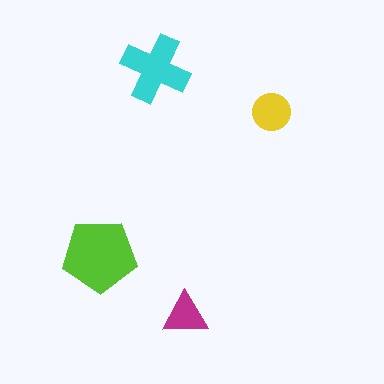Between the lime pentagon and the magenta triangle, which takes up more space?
The lime pentagon.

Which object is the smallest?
The magenta triangle.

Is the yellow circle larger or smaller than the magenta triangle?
Larger.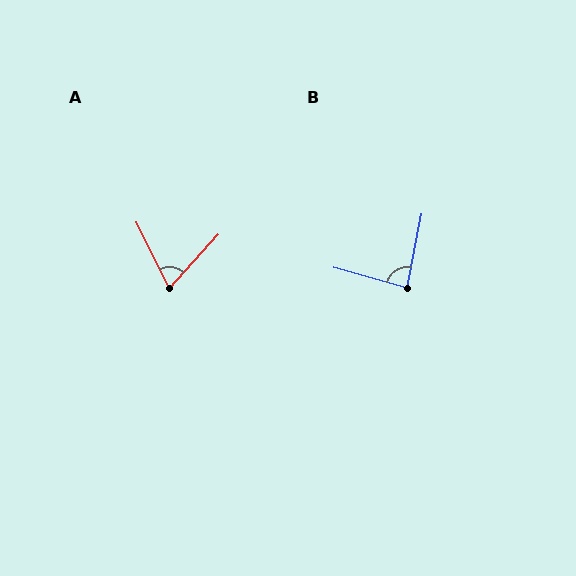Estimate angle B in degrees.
Approximately 85 degrees.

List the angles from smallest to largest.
A (68°), B (85°).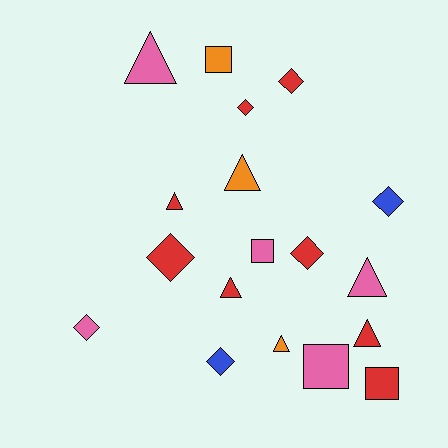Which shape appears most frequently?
Triangle, with 7 objects.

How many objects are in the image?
There are 18 objects.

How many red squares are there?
There is 1 red square.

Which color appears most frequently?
Red, with 8 objects.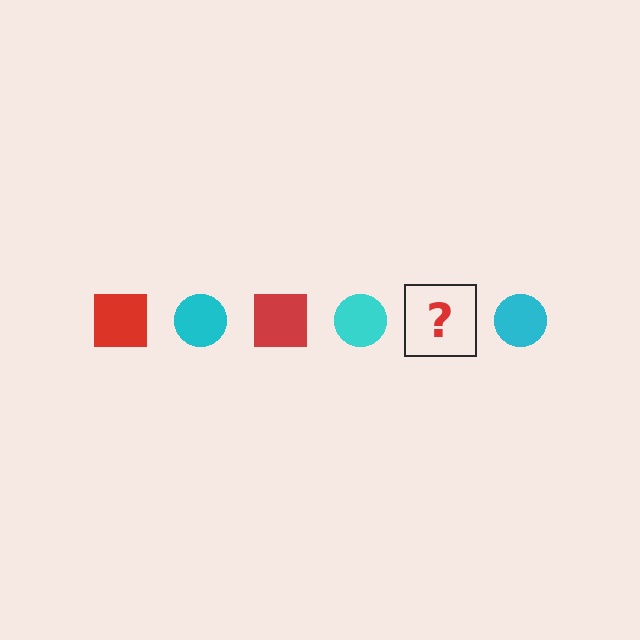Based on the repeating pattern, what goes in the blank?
The blank should be a red square.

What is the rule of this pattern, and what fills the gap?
The rule is that the pattern alternates between red square and cyan circle. The gap should be filled with a red square.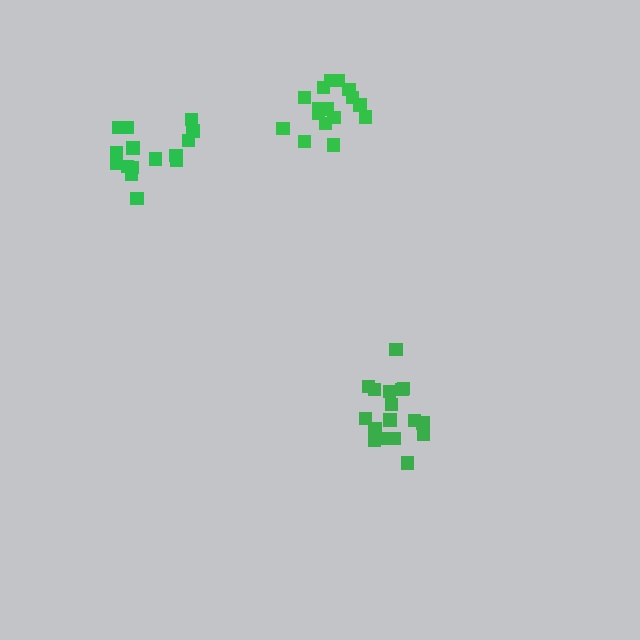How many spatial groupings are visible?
There are 3 spatial groupings.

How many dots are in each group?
Group 1: 18 dots, Group 2: 16 dots, Group 3: 16 dots (50 total).